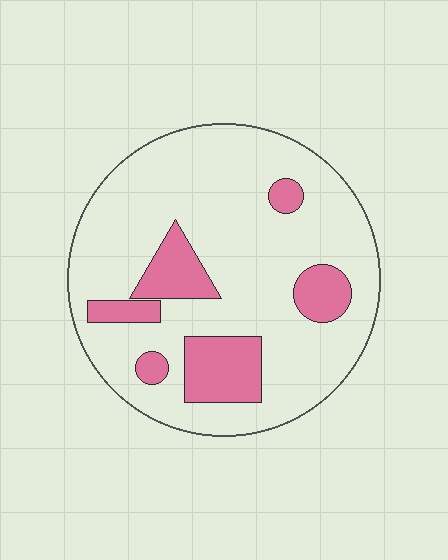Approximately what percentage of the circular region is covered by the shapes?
Approximately 20%.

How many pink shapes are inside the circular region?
6.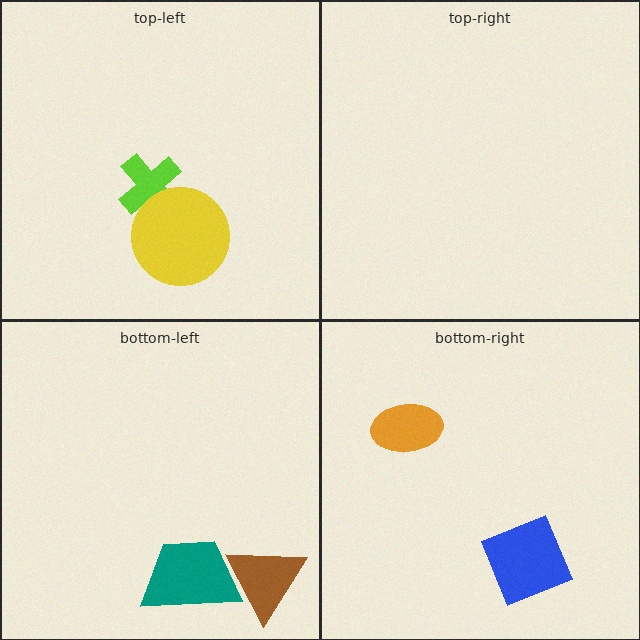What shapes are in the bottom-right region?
The orange ellipse, the blue diamond.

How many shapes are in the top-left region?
2.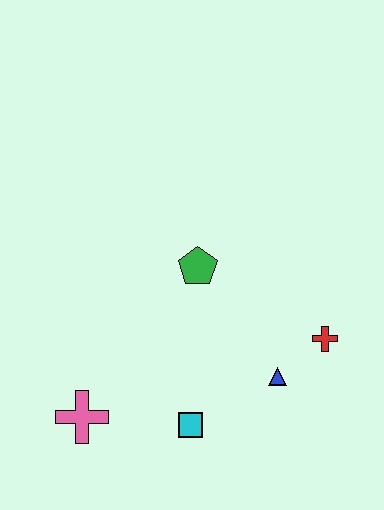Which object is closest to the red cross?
The blue triangle is closest to the red cross.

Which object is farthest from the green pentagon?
The pink cross is farthest from the green pentagon.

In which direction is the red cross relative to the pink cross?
The red cross is to the right of the pink cross.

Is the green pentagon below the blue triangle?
No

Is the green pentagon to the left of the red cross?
Yes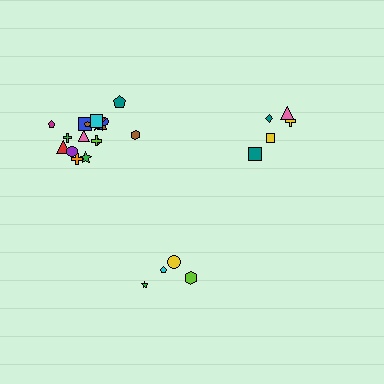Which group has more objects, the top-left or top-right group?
The top-left group.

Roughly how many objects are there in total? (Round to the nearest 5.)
Roughly 25 objects in total.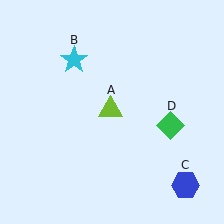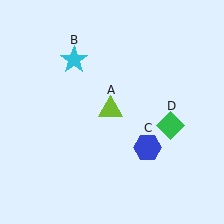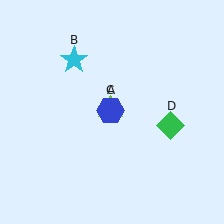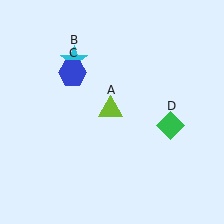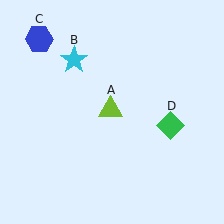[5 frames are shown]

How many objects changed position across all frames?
1 object changed position: blue hexagon (object C).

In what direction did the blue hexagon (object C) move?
The blue hexagon (object C) moved up and to the left.